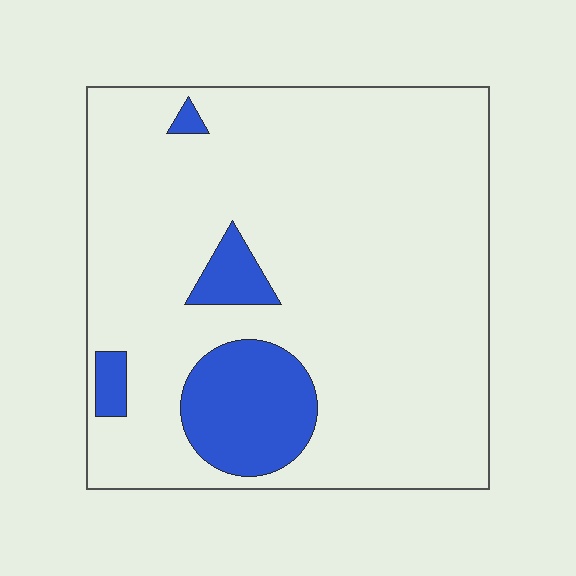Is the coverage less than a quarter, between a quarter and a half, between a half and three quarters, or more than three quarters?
Less than a quarter.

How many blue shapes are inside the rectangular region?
4.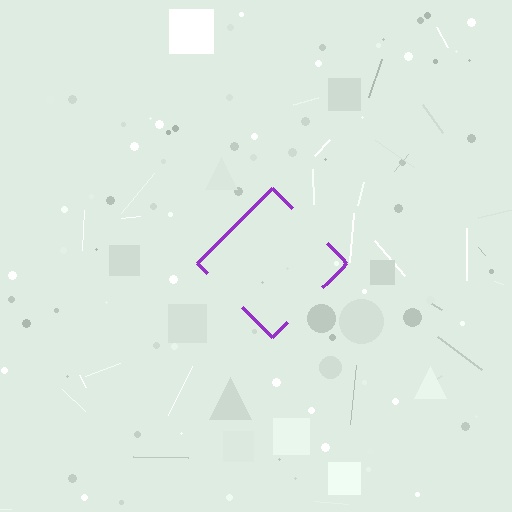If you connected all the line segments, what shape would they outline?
They would outline a diamond.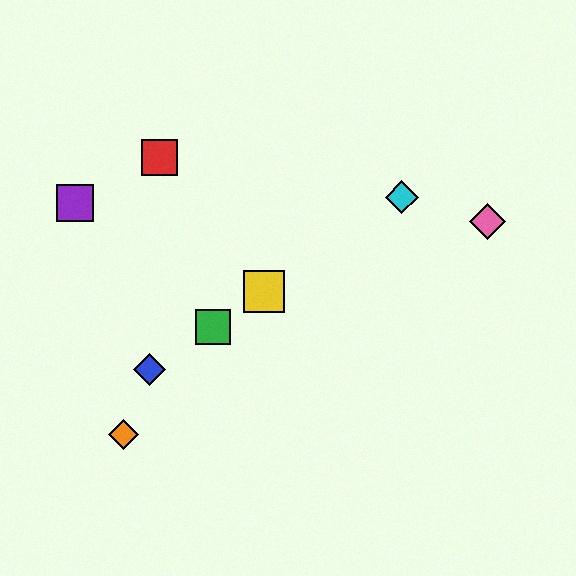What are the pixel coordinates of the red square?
The red square is at (160, 158).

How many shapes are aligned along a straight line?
4 shapes (the blue diamond, the green square, the yellow square, the cyan diamond) are aligned along a straight line.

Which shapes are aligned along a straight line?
The blue diamond, the green square, the yellow square, the cyan diamond are aligned along a straight line.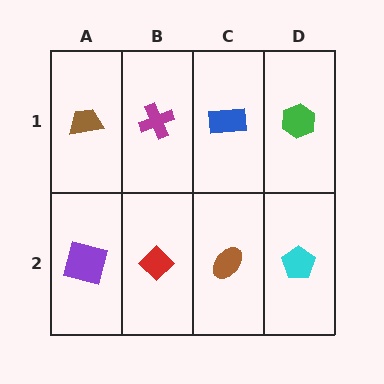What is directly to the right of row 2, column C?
A cyan pentagon.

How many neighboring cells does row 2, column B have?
3.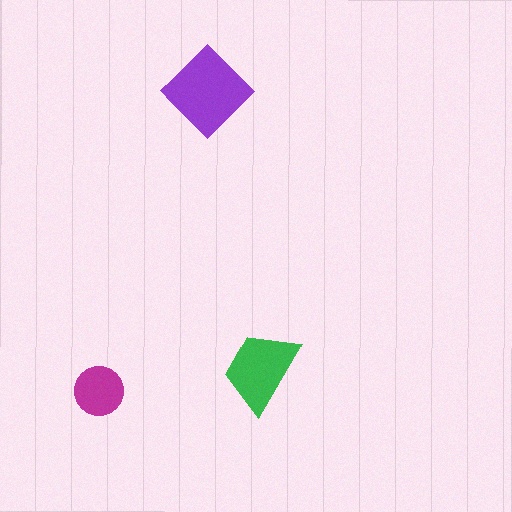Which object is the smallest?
The magenta circle.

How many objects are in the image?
There are 3 objects in the image.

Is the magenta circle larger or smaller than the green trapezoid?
Smaller.